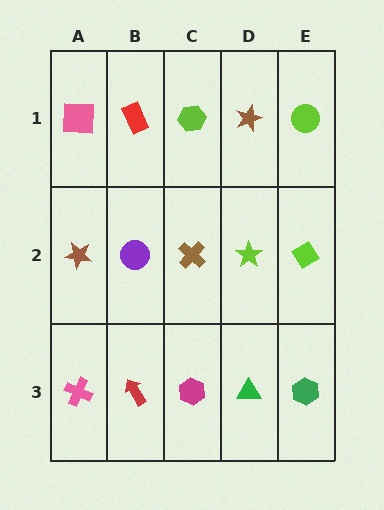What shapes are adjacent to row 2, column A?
A pink square (row 1, column A), a pink cross (row 3, column A), a purple circle (row 2, column B).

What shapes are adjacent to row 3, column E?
A lime diamond (row 2, column E), a green triangle (row 3, column D).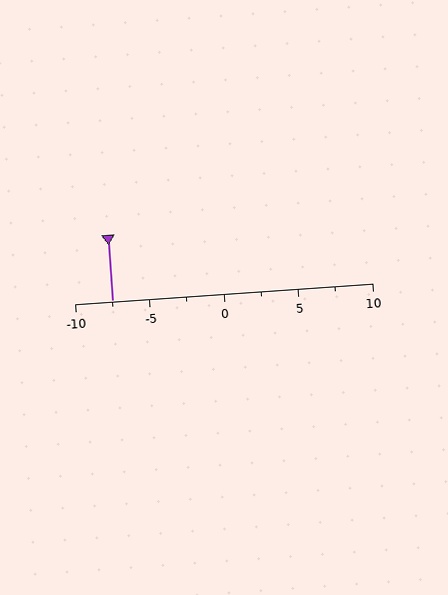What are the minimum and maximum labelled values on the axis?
The axis runs from -10 to 10.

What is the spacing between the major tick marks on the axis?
The major ticks are spaced 5 apart.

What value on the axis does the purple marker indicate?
The marker indicates approximately -7.5.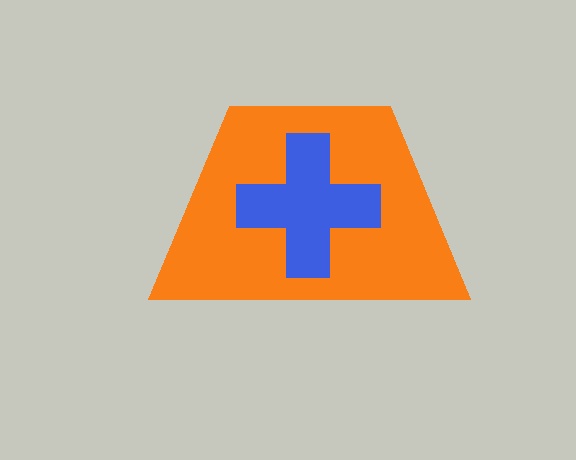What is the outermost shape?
The orange trapezoid.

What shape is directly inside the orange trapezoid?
The blue cross.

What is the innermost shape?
The blue cross.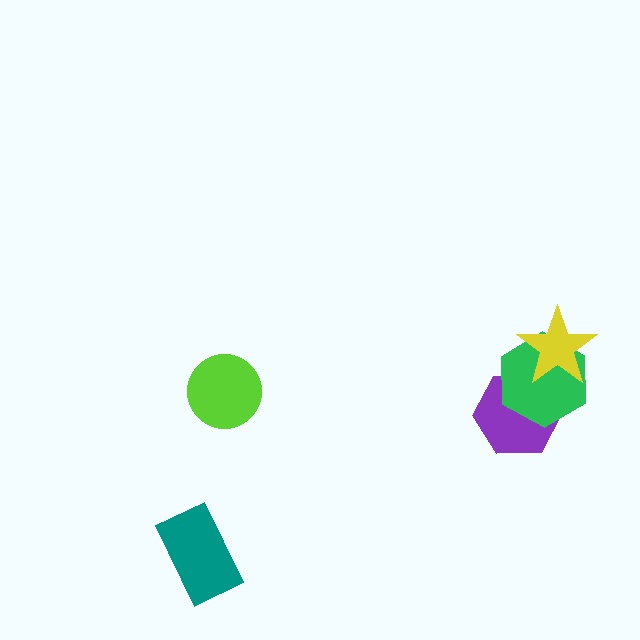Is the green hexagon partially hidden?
Yes, it is partially covered by another shape.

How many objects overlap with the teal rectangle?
0 objects overlap with the teal rectangle.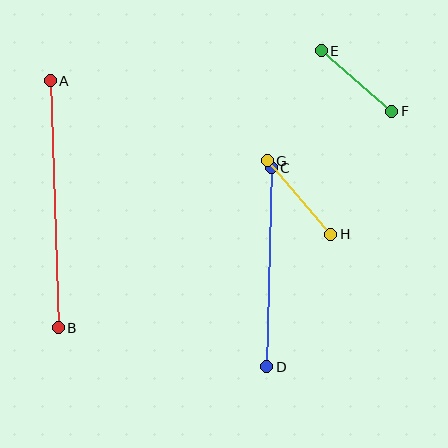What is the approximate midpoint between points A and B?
The midpoint is at approximately (54, 204) pixels.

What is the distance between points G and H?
The distance is approximately 97 pixels.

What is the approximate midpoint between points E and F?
The midpoint is at approximately (356, 81) pixels.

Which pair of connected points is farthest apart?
Points A and B are farthest apart.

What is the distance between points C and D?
The distance is approximately 199 pixels.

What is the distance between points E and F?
The distance is approximately 93 pixels.